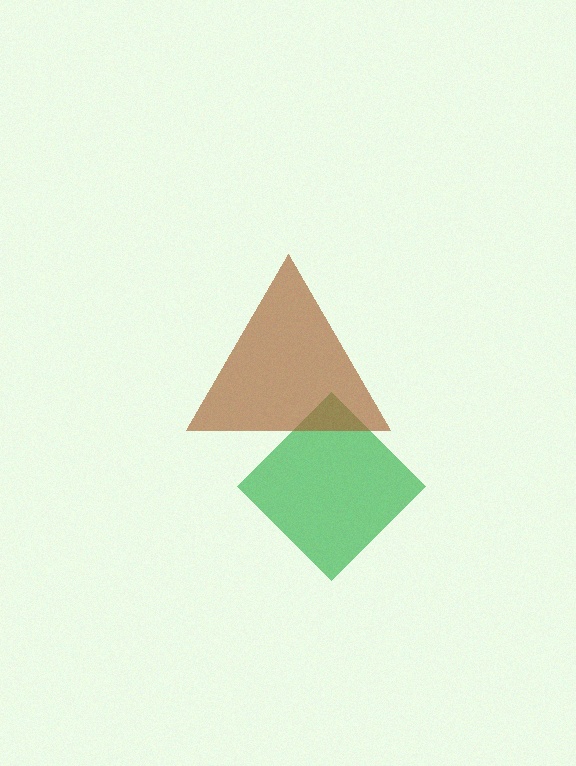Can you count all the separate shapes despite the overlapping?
Yes, there are 2 separate shapes.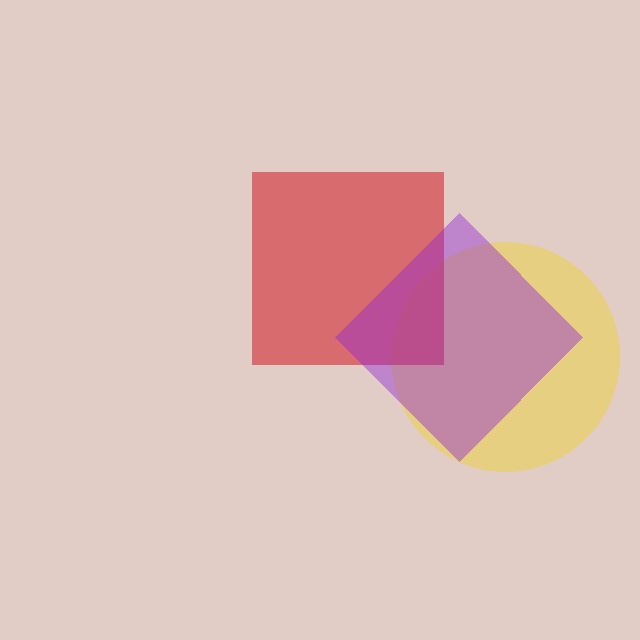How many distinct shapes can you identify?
There are 3 distinct shapes: a yellow circle, a red square, a purple diamond.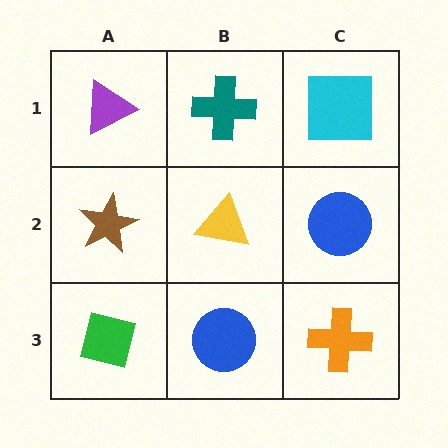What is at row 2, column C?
A blue circle.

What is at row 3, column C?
An orange cross.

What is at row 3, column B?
A blue circle.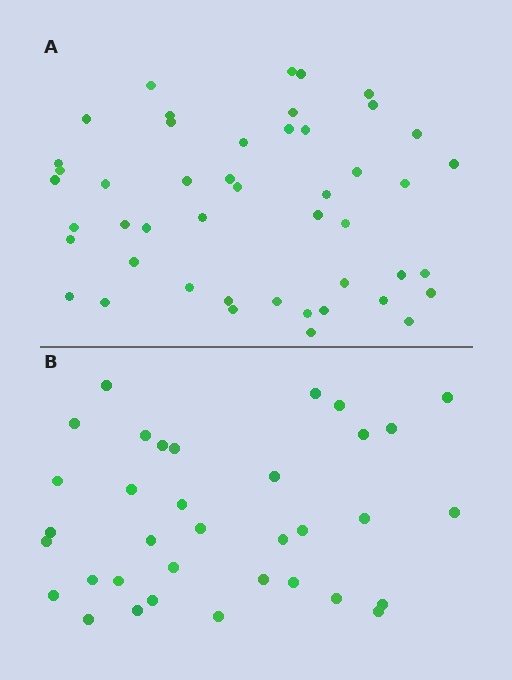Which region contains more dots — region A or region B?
Region A (the top region) has more dots.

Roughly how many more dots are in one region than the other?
Region A has roughly 12 or so more dots than region B.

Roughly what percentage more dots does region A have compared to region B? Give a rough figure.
About 35% more.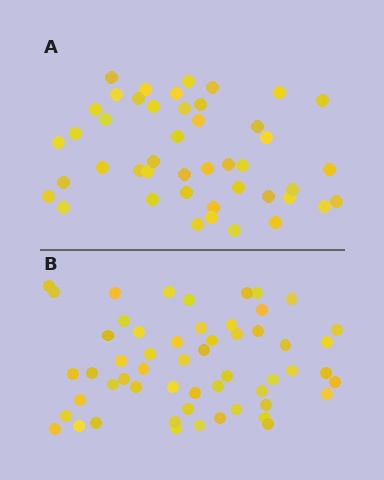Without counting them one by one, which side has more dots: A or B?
Region B (the bottom region) has more dots.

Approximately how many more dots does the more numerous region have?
Region B has roughly 10 or so more dots than region A.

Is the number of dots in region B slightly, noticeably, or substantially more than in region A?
Region B has only slightly more — the two regions are fairly close. The ratio is roughly 1.2 to 1.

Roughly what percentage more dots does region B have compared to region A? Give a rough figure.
About 20% more.